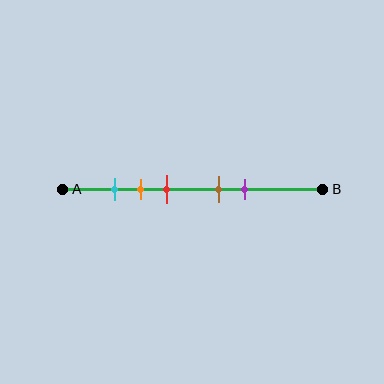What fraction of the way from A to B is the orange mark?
The orange mark is approximately 30% (0.3) of the way from A to B.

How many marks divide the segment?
There are 5 marks dividing the segment.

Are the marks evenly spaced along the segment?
No, the marks are not evenly spaced.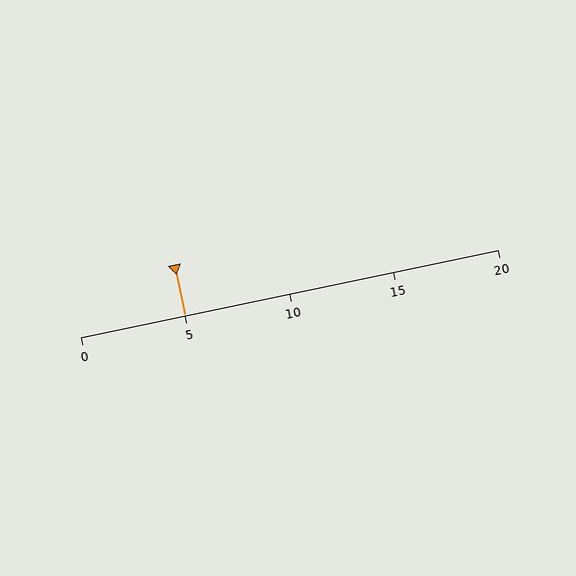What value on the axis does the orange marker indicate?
The marker indicates approximately 5.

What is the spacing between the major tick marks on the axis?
The major ticks are spaced 5 apart.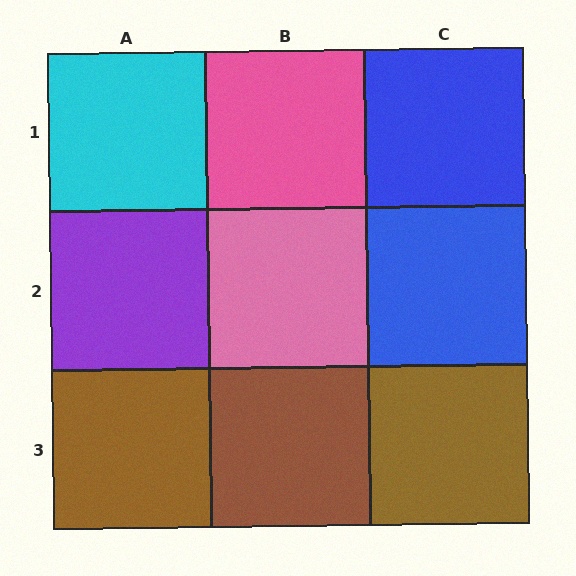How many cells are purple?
1 cell is purple.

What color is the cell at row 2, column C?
Blue.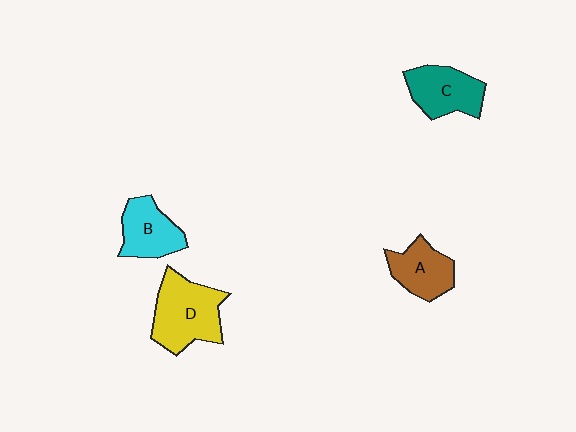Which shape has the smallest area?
Shape A (brown).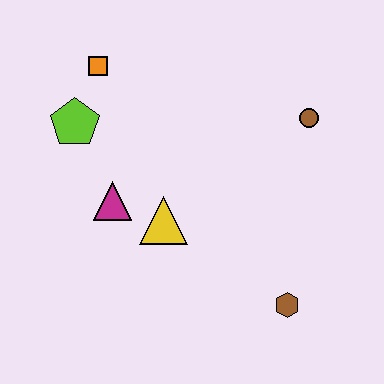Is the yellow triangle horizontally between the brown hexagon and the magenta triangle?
Yes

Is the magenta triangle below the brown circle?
Yes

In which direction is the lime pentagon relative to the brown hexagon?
The lime pentagon is to the left of the brown hexagon.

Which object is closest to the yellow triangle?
The magenta triangle is closest to the yellow triangle.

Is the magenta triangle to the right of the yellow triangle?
No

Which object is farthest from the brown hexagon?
The orange square is farthest from the brown hexagon.